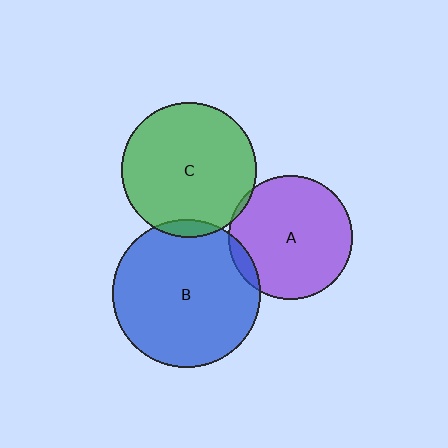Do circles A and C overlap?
Yes.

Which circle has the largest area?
Circle B (blue).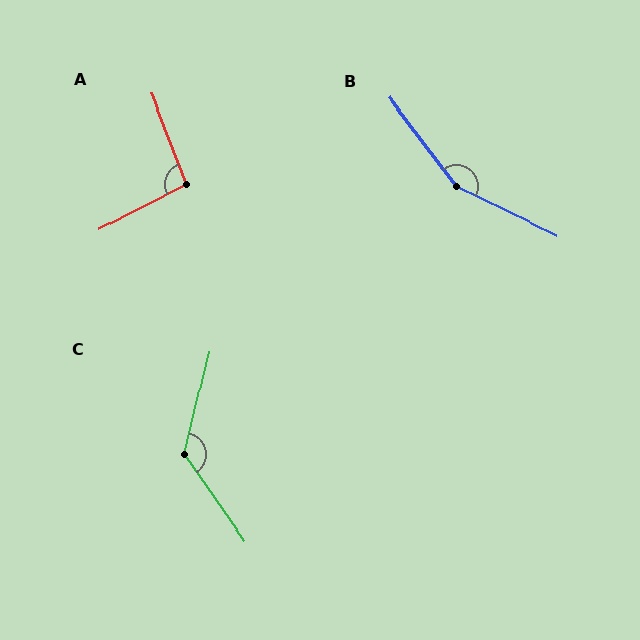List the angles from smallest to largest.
A (96°), C (132°), B (153°).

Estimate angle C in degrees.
Approximately 132 degrees.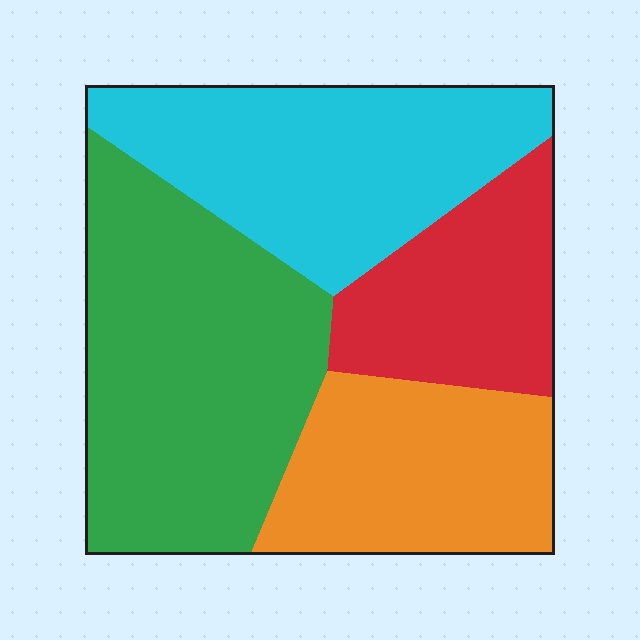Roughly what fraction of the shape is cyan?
Cyan covers about 25% of the shape.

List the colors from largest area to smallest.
From largest to smallest: green, cyan, orange, red.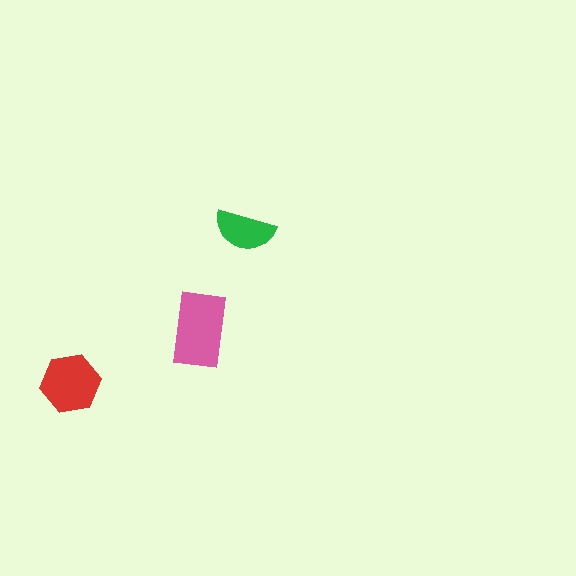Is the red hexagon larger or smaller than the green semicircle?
Larger.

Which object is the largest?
The pink rectangle.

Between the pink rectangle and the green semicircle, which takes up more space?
The pink rectangle.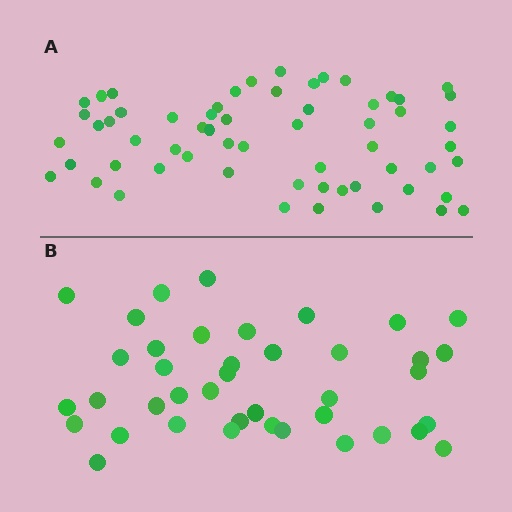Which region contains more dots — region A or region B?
Region A (the top region) has more dots.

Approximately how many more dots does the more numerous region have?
Region A has approximately 20 more dots than region B.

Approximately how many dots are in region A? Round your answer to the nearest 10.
About 60 dots.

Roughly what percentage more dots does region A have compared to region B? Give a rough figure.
About 50% more.